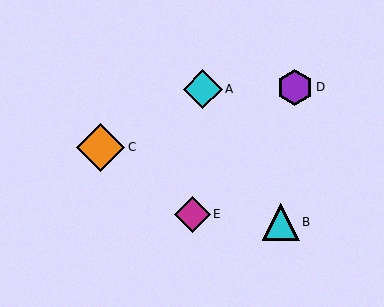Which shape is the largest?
The orange diamond (labeled C) is the largest.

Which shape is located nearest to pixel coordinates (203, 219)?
The magenta diamond (labeled E) at (192, 214) is nearest to that location.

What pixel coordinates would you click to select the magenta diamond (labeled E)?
Click at (192, 214) to select the magenta diamond E.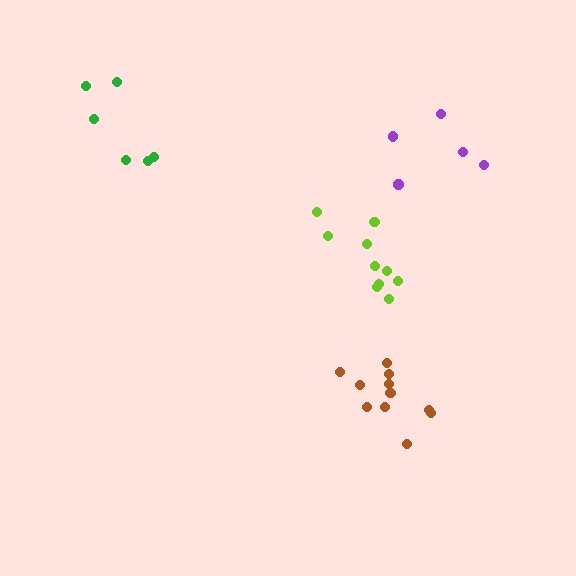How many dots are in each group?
Group 1: 6 dots, Group 2: 5 dots, Group 3: 11 dots, Group 4: 10 dots (32 total).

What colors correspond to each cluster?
The clusters are colored: green, purple, brown, lime.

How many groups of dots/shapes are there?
There are 4 groups.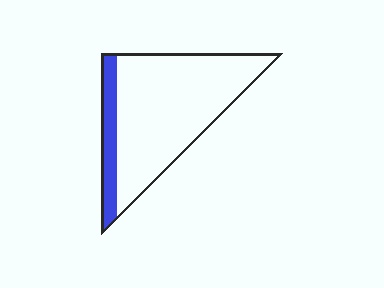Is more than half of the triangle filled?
No.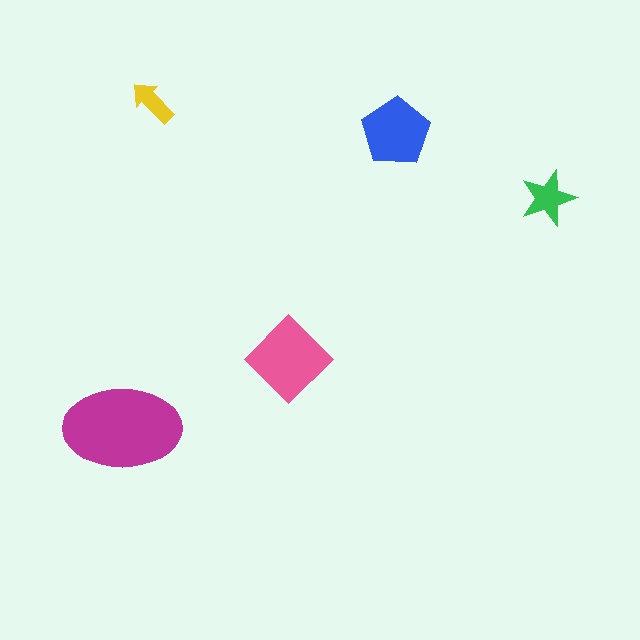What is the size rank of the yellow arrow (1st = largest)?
5th.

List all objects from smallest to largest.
The yellow arrow, the green star, the blue pentagon, the pink diamond, the magenta ellipse.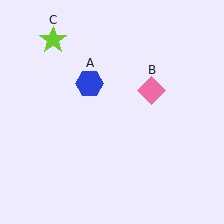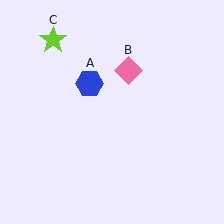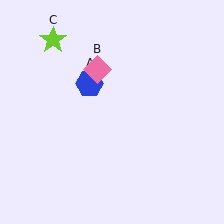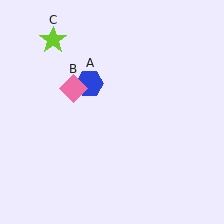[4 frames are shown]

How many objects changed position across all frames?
1 object changed position: pink diamond (object B).